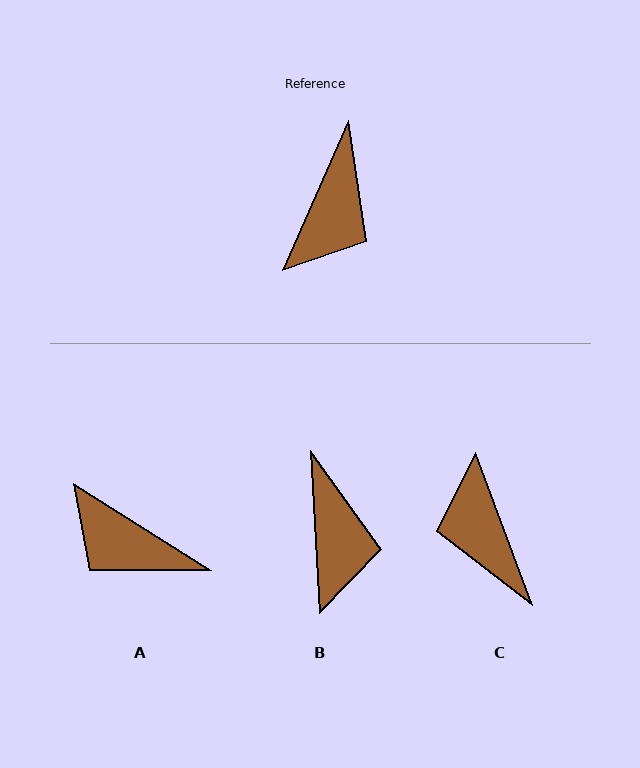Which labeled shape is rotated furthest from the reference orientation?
C, about 136 degrees away.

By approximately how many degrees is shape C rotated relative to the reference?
Approximately 136 degrees clockwise.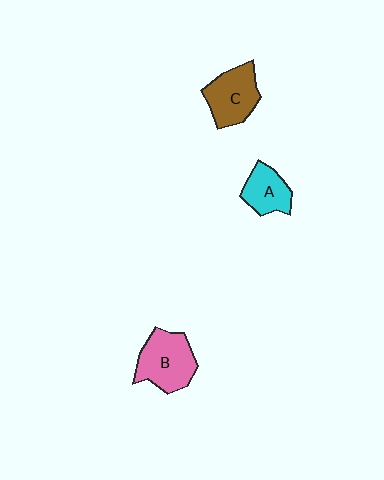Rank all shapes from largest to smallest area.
From largest to smallest: B (pink), C (brown), A (cyan).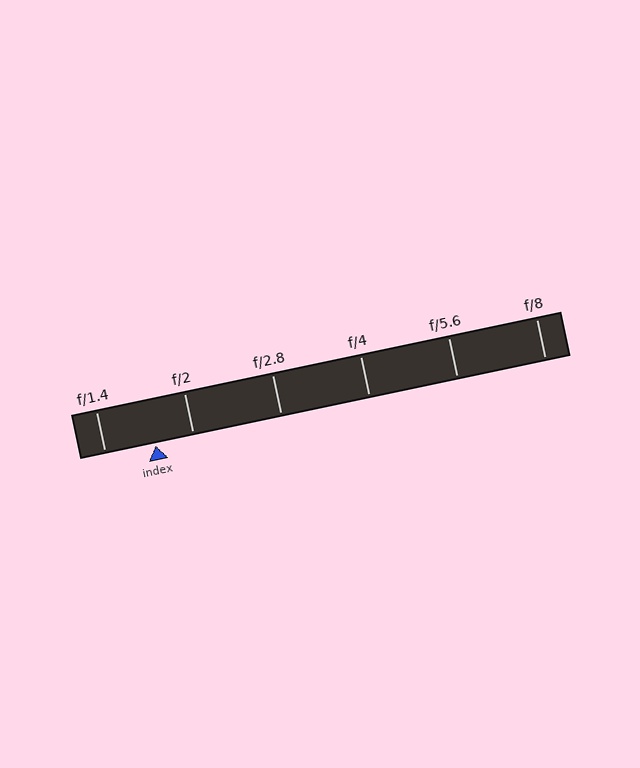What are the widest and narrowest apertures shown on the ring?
The widest aperture shown is f/1.4 and the narrowest is f/8.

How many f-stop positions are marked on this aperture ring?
There are 6 f-stop positions marked.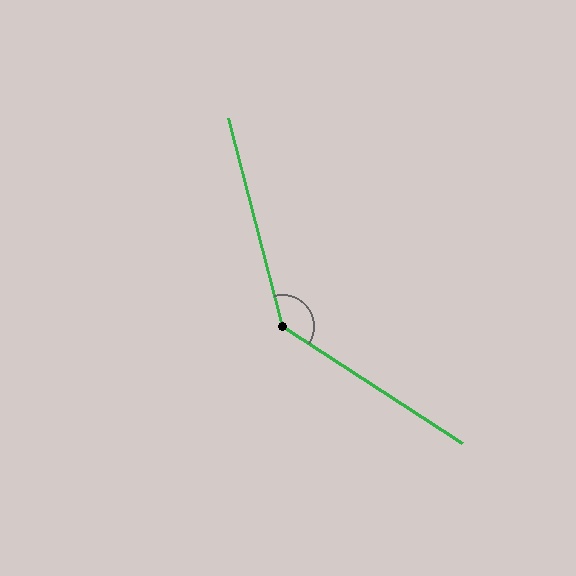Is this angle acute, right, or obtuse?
It is obtuse.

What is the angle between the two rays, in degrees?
Approximately 138 degrees.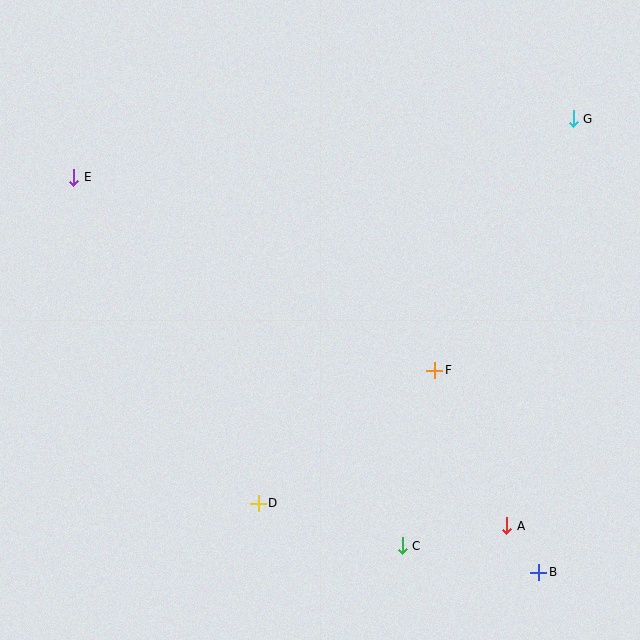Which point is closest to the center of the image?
Point F at (435, 370) is closest to the center.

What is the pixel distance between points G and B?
The distance between G and B is 455 pixels.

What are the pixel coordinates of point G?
Point G is at (573, 119).